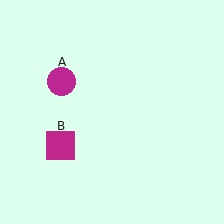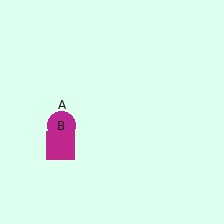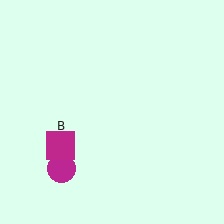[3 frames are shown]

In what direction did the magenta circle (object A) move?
The magenta circle (object A) moved down.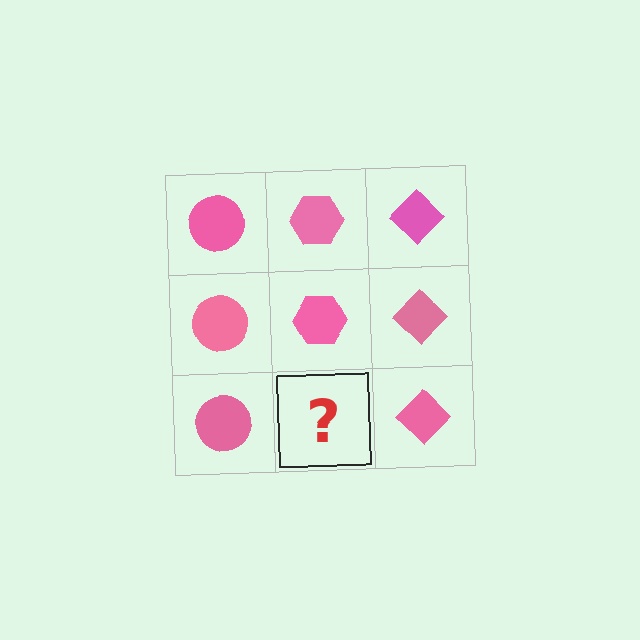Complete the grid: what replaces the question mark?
The question mark should be replaced with a pink hexagon.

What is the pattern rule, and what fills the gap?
The rule is that each column has a consistent shape. The gap should be filled with a pink hexagon.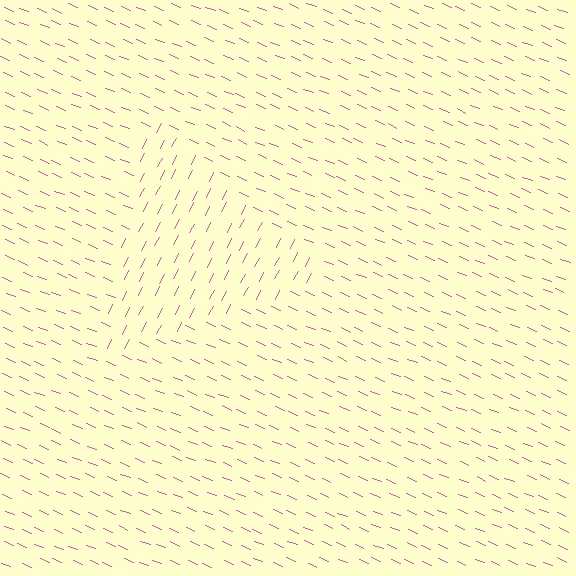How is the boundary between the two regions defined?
The boundary is defined purely by a change in line orientation (approximately 86 degrees difference). All lines are the same color and thickness.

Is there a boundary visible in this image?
Yes, there is a texture boundary formed by a change in line orientation.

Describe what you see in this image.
The image is filled with small pink line segments. A triangle region in the image has lines oriented differently from the surrounding lines, creating a visible texture boundary.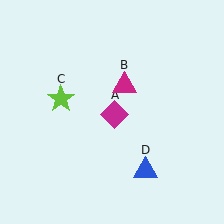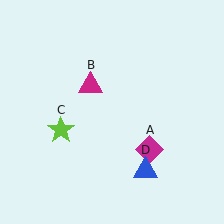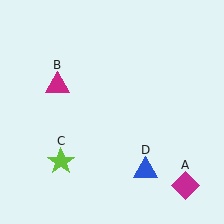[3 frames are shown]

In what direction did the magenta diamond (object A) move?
The magenta diamond (object A) moved down and to the right.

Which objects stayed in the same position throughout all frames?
Blue triangle (object D) remained stationary.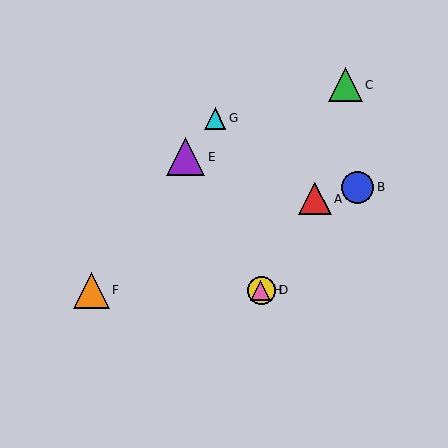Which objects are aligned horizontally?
Objects D, F, H are aligned horizontally.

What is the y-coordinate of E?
Object E is at y≈157.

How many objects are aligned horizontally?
3 objects (D, F, H) are aligned horizontally.